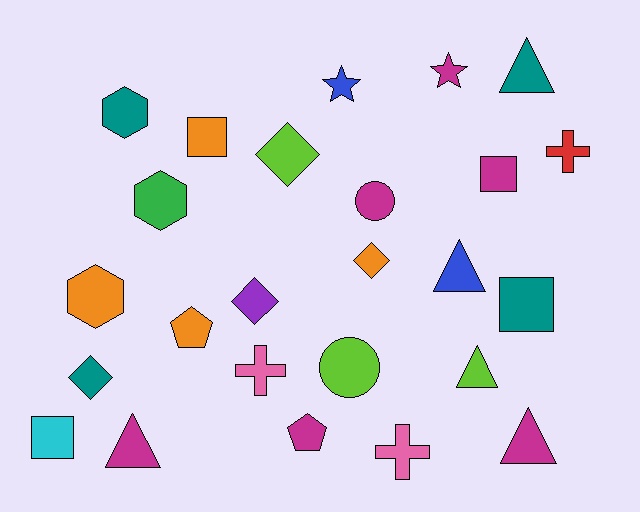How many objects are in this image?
There are 25 objects.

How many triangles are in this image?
There are 5 triangles.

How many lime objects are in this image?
There are 3 lime objects.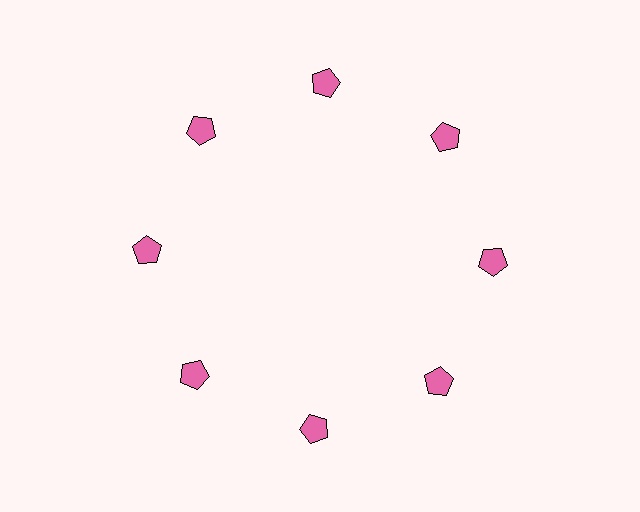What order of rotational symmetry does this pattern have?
This pattern has 8-fold rotational symmetry.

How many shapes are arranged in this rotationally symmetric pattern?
There are 8 shapes, arranged in 8 groups of 1.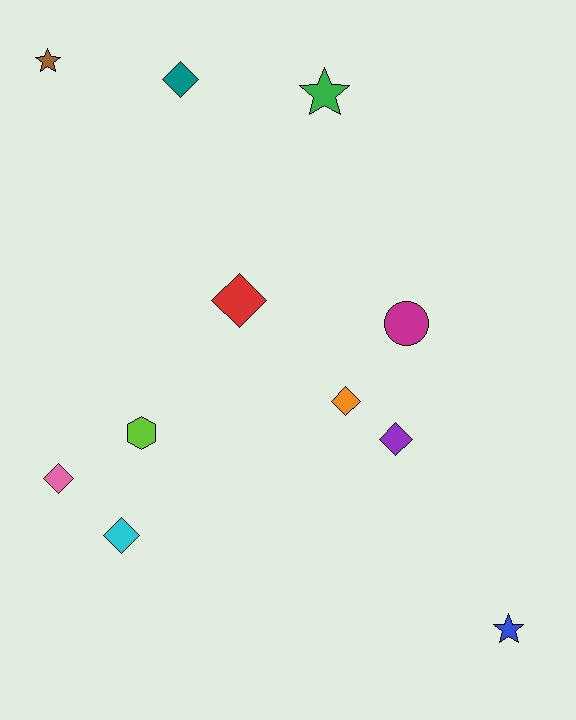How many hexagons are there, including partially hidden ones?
There is 1 hexagon.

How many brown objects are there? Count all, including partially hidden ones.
There is 1 brown object.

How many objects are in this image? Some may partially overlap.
There are 11 objects.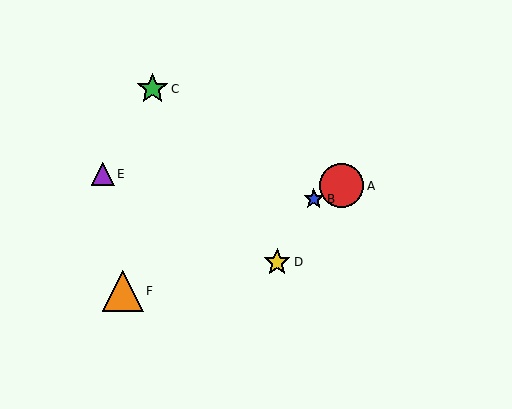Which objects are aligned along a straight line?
Objects A, B, F are aligned along a straight line.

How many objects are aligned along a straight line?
3 objects (A, B, F) are aligned along a straight line.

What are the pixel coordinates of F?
Object F is at (123, 291).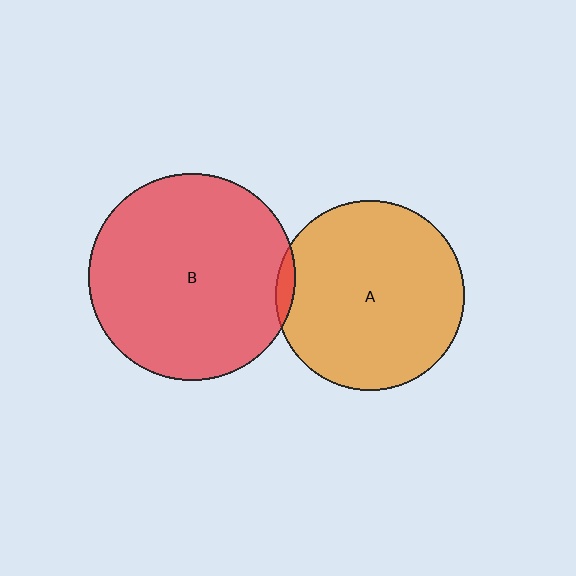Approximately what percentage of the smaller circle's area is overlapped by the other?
Approximately 5%.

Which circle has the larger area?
Circle B (red).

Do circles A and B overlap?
Yes.